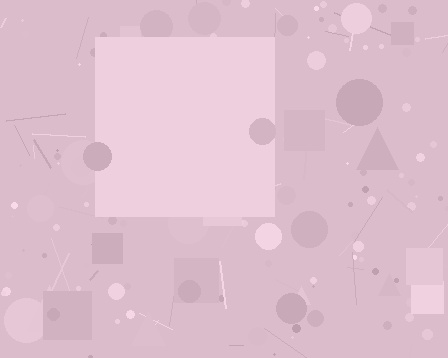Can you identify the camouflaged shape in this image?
The camouflaged shape is a square.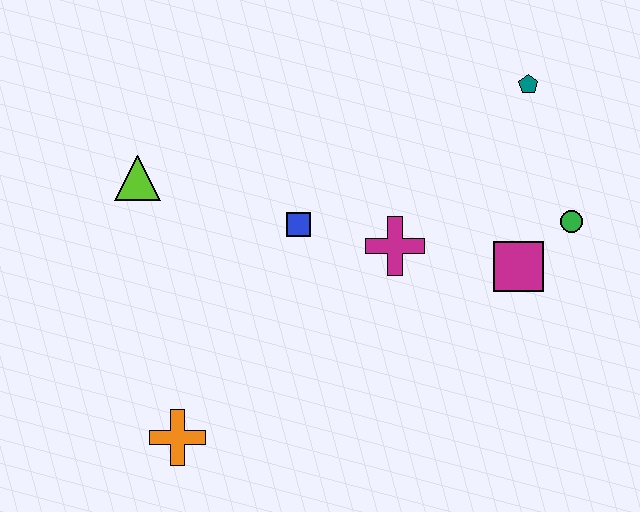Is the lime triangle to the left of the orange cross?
Yes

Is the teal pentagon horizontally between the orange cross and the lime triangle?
No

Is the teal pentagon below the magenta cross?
No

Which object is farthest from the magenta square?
The lime triangle is farthest from the magenta square.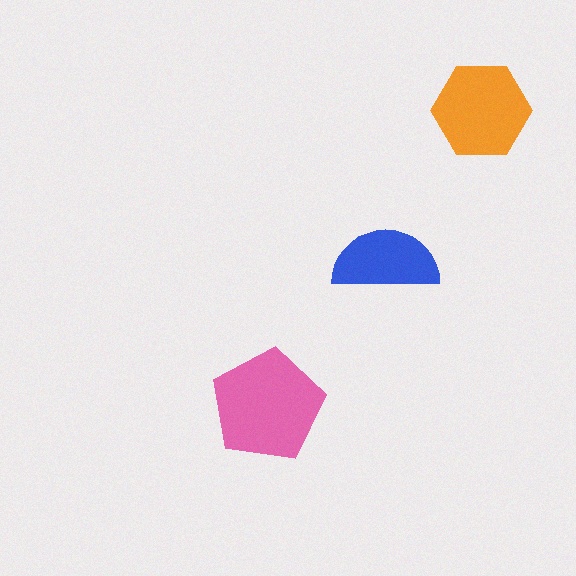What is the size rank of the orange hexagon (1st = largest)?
2nd.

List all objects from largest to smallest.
The pink pentagon, the orange hexagon, the blue semicircle.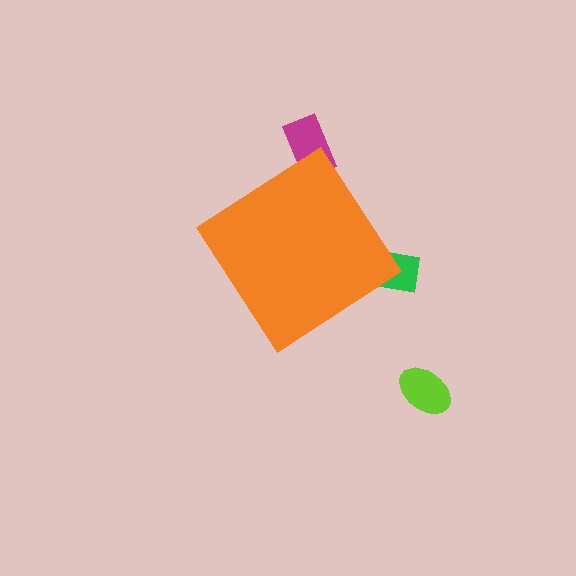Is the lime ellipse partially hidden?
No, the lime ellipse is fully visible.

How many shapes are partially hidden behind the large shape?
2 shapes are partially hidden.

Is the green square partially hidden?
Yes, the green square is partially hidden behind the orange diamond.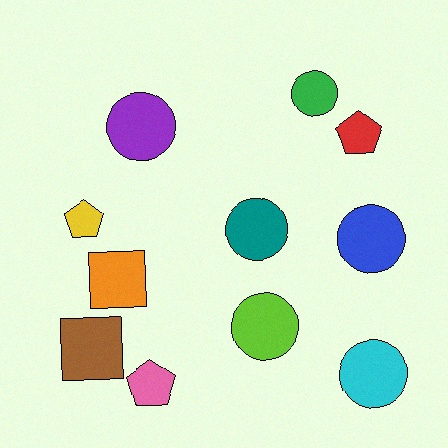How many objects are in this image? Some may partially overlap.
There are 11 objects.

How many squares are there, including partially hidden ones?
There are 2 squares.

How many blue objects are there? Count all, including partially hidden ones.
There is 1 blue object.